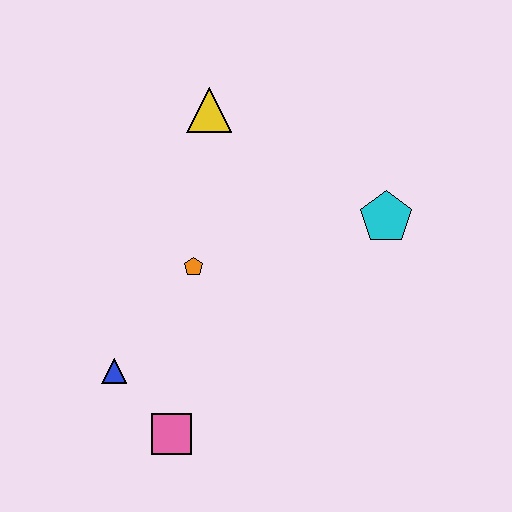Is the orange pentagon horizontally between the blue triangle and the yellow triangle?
Yes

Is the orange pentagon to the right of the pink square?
Yes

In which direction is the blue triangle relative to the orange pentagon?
The blue triangle is below the orange pentagon.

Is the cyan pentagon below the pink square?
No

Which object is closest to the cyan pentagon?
The orange pentagon is closest to the cyan pentagon.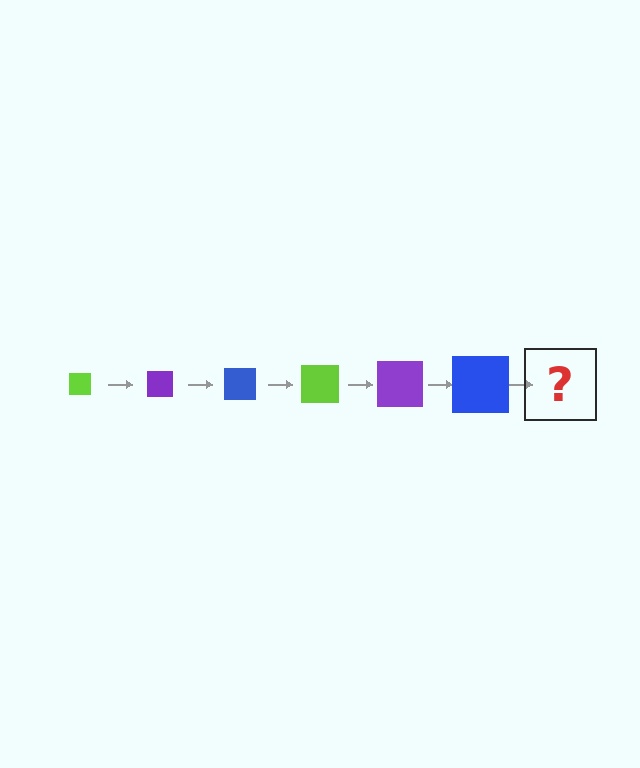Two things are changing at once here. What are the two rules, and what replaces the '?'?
The two rules are that the square grows larger each step and the color cycles through lime, purple, and blue. The '?' should be a lime square, larger than the previous one.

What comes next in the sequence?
The next element should be a lime square, larger than the previous one.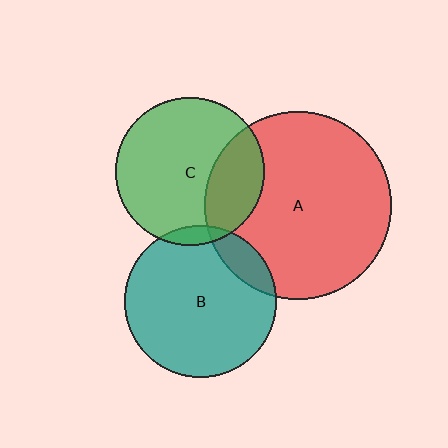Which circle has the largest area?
Circle A (red).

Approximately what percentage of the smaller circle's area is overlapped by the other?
Approximately 25%.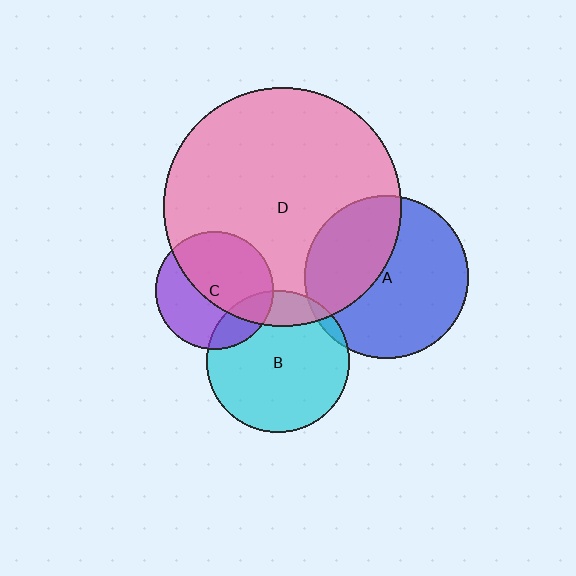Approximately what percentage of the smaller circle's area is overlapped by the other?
Approximately 15%.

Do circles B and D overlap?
Yes.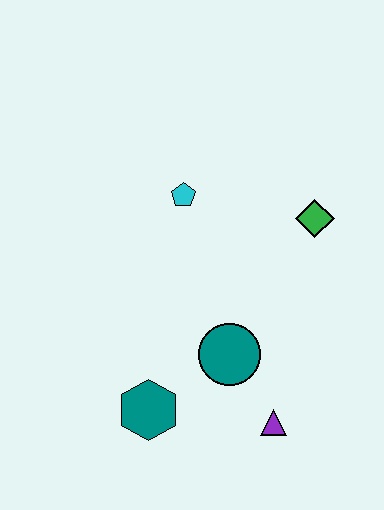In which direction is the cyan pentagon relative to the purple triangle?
The cyan pentagon is above the purple triangle.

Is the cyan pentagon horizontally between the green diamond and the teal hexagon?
Yes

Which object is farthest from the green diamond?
The teal hexagon is farthest from the green diamond.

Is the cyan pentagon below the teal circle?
No